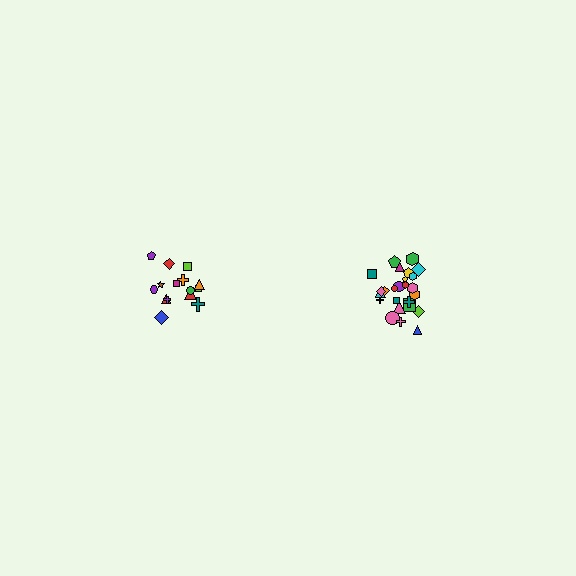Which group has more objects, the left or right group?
The right group.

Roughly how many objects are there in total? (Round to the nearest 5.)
Roughly 40 objects in total.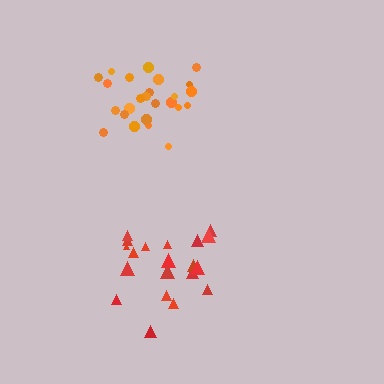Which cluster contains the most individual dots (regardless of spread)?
Orange (26).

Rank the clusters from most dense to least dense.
orange, red.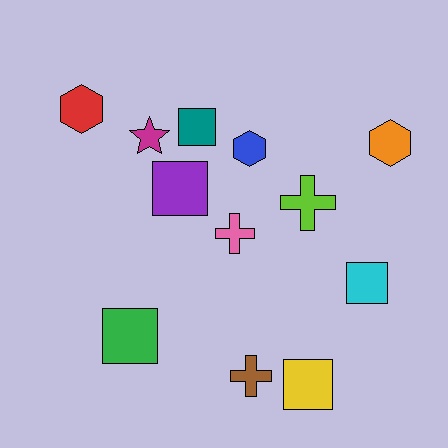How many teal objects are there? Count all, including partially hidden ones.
There is 1 teal object.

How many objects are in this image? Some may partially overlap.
There are 12 objects.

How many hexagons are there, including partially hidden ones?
There are 3 hexagons.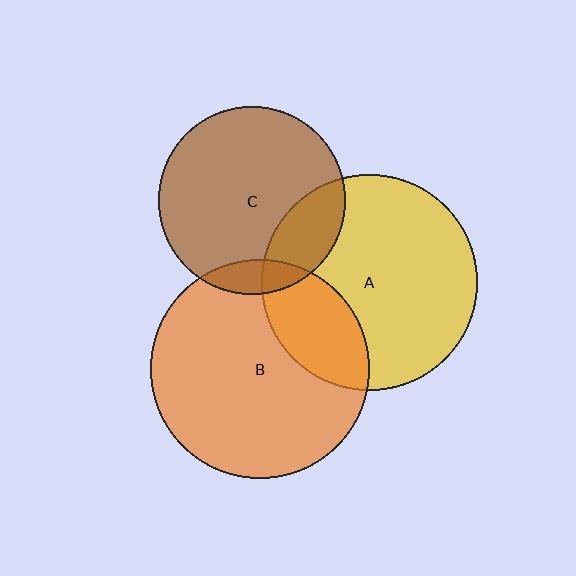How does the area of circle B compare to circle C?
Approximately 1.4 times.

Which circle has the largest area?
Circle B (orange).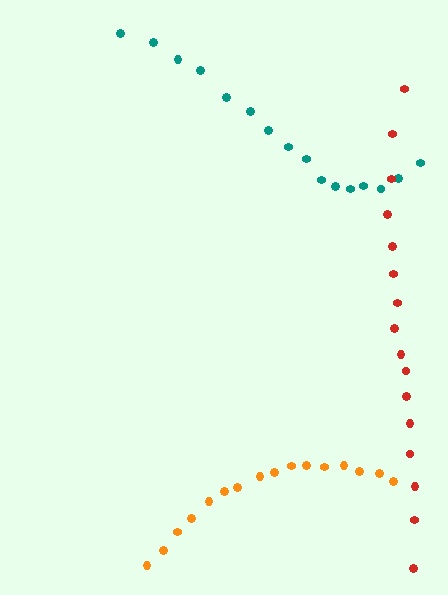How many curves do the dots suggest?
There are 3 distinct paths.